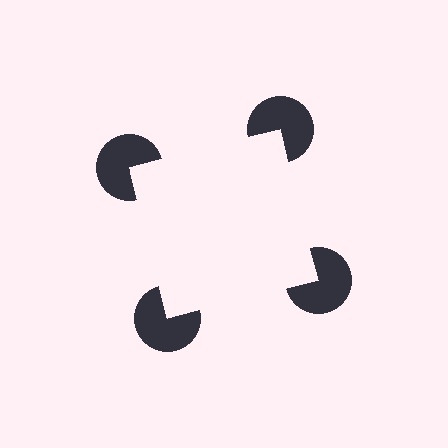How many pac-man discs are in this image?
There are 4 — one at each vertex of the illusory square.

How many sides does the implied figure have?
4 sides.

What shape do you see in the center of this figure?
An illusory square — its edges are inferred from the aligned wedge cuts in the pac-man discs, not physically drawn.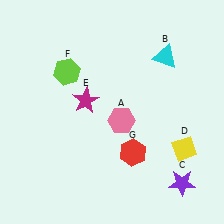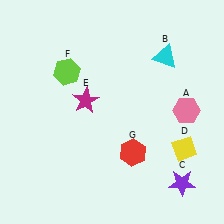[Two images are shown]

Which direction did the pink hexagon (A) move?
The pink hexagon (A) moved right.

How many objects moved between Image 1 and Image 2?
1 object moved between the two images.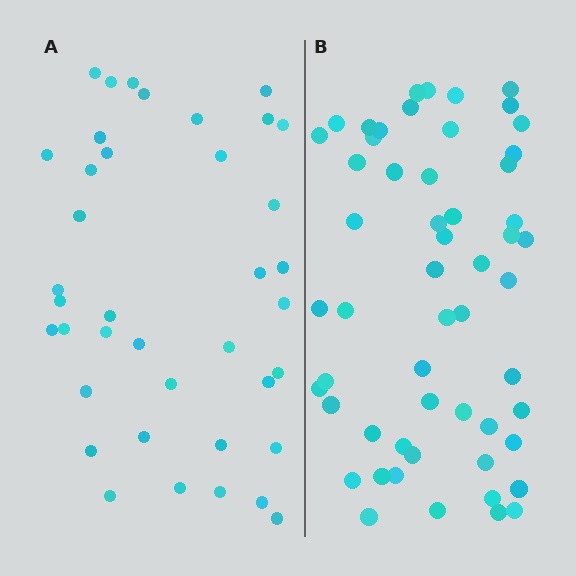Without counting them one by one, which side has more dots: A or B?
Region B (the right region) has more dots.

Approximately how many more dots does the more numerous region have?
Region B has approximately 15 more dots than region A.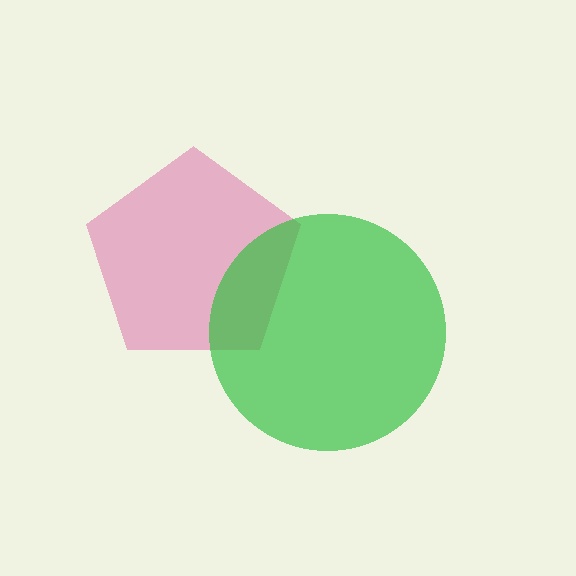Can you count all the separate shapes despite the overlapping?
Yes, there are 2 separate shapes.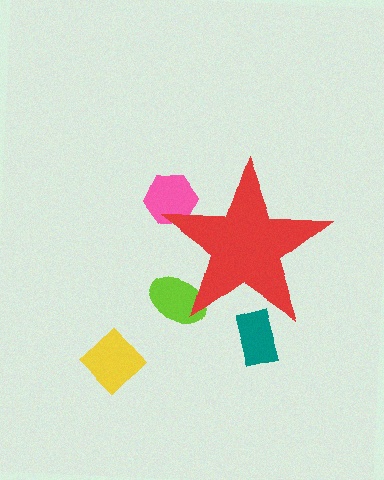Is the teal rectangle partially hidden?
Yes, the teal rectangle is partially hidden behind the red star.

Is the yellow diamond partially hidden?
No, the yellow diamond is fully visible.